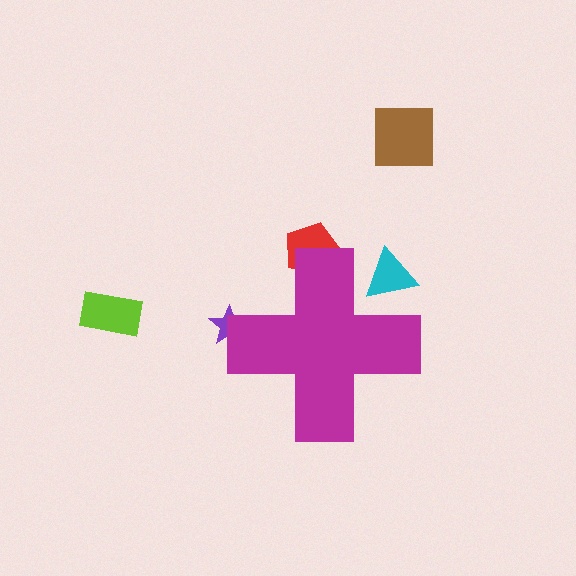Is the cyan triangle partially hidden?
Yes, the cyan triangle is partially hidden behind the magenta cross.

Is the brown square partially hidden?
No, the brown square is fully visible.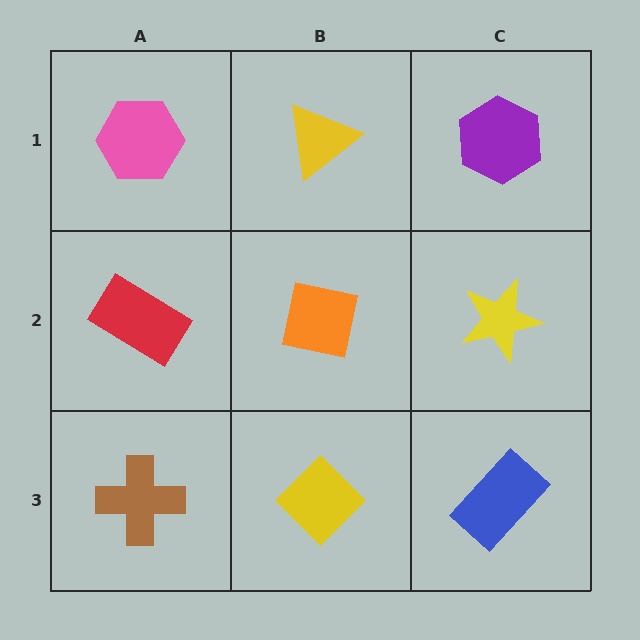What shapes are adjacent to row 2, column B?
A yellow triangle (row 1, column B), a yellow diamond (row 3, column B), a red rectangle (row 2, column A), a yellow star (row 2, column C).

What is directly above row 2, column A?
A pink hexagon.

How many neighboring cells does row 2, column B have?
4.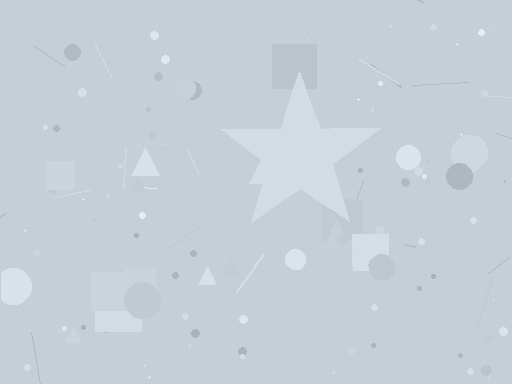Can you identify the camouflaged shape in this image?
The camouflaged shape is a star.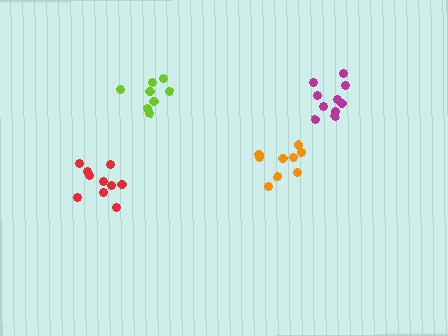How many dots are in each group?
Group 1: 10 dots, Group 2: 11 dots, Group 3: 8 dots, Group 4: 9 dots (38 total).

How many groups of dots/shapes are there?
There are 4 groups.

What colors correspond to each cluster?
The clusters are colored: magenta, red, lime, orange.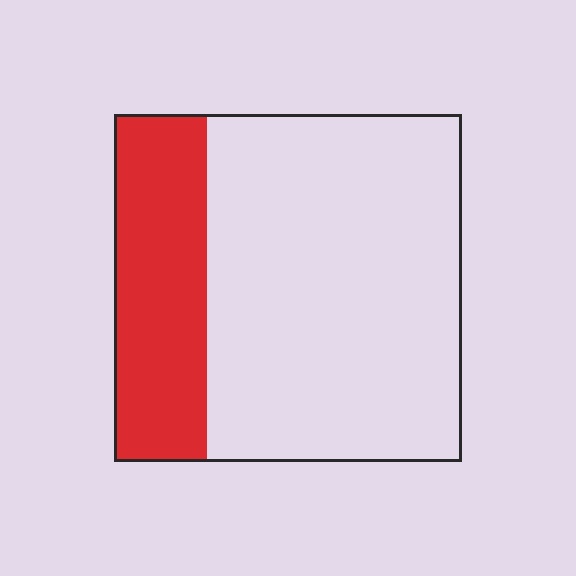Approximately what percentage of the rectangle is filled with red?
Approximately 25%.